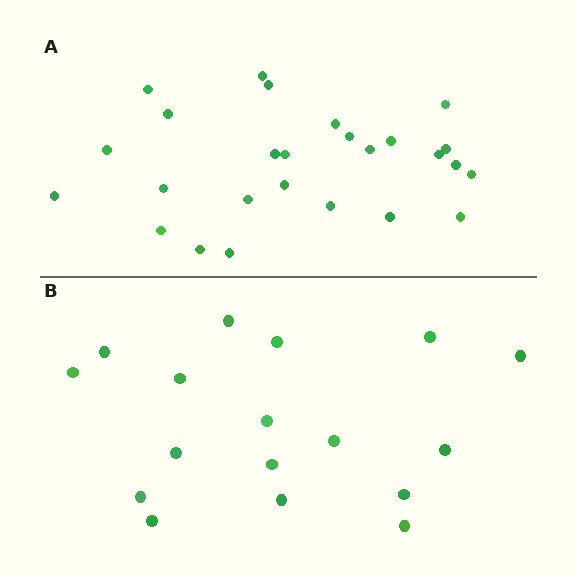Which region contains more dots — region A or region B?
Region A (the top region) has more dots.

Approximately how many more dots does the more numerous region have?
Region A has roughly 8 or so more dots than region B.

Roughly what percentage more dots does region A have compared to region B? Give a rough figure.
About 55% more.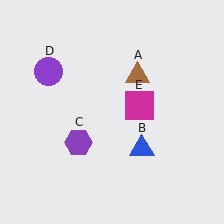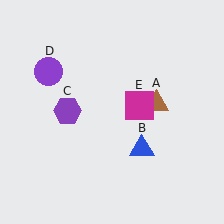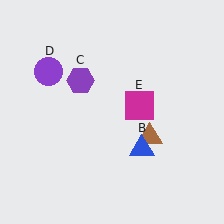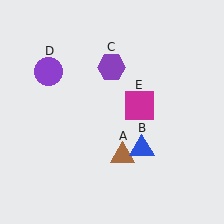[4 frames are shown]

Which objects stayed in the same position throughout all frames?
Blue triangle (object B) and purple circle (object D) and magenta square (object E) remained stationary.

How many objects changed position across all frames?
2 objects changed position: brown triangle (object A), purple hexagon (object C).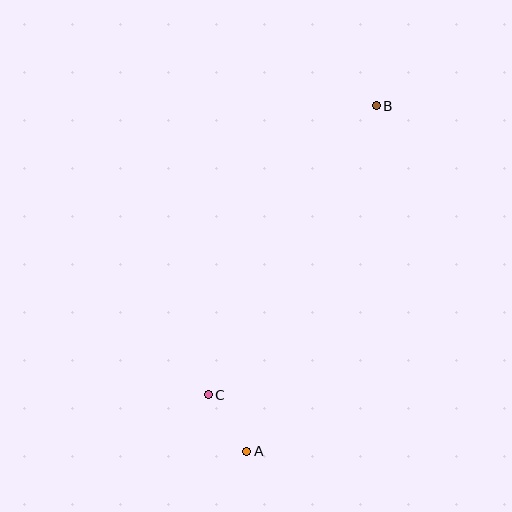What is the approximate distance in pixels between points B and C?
The distance between B and C is approximately 334 pixels.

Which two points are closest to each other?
Points A and C are closest to each other.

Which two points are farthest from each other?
Points A and B are farthest from each other.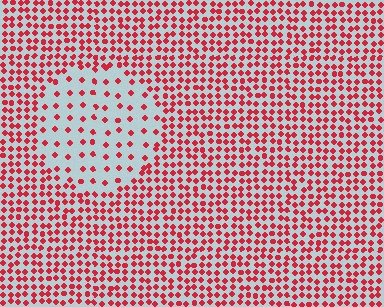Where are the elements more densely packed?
The elements are more densely packed outside the circle boundary.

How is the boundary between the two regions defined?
The boundary is defined by a change in element density (approximately 2.7x ratio). All elements are the same color, size, and shape.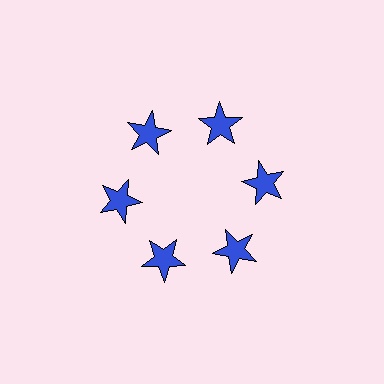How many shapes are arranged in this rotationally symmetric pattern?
There are 6 shapes, arranged in 6 groups of 1.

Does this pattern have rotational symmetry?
Yes, this pattern has 6-fold rotational symmetry. It looks the same after rotating 60 degrees around the center.